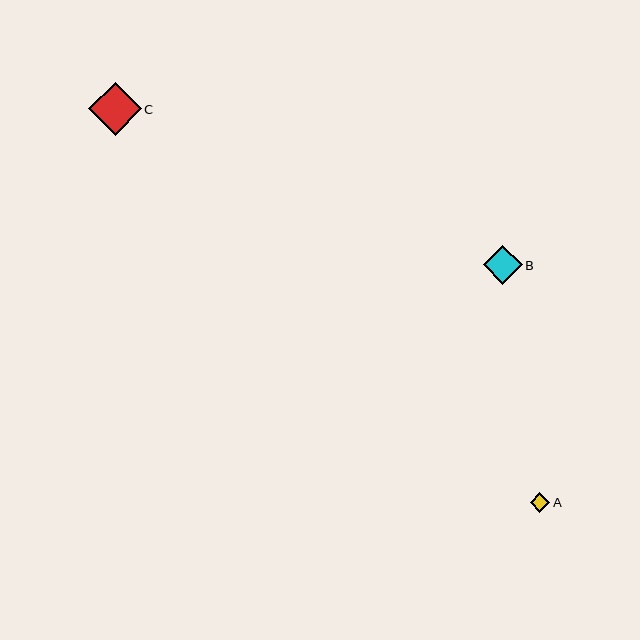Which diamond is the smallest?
Diamond A is the smallest with a size of approximately 19 pixels.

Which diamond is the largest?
Diamond C is the largest with a size of approximately 52 pixels.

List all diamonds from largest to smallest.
From largest to smallest: C, B, A.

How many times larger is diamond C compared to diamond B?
Diamond C is approximately 1.3 times the size of diamond B.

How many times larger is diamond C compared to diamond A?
Diamond C is approximately 2.7 times the size of diamond A.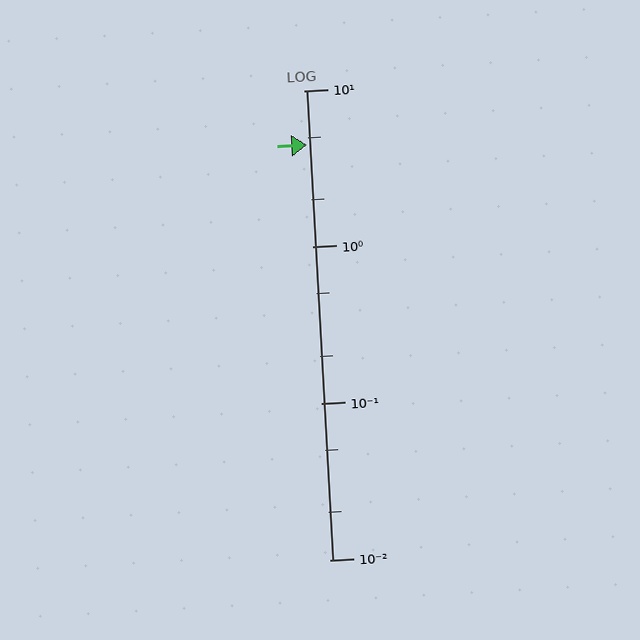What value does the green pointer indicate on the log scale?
The pointer indicates approximately 4.5.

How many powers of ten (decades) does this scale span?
The scale spans 3 decades, from 0.01 to 10.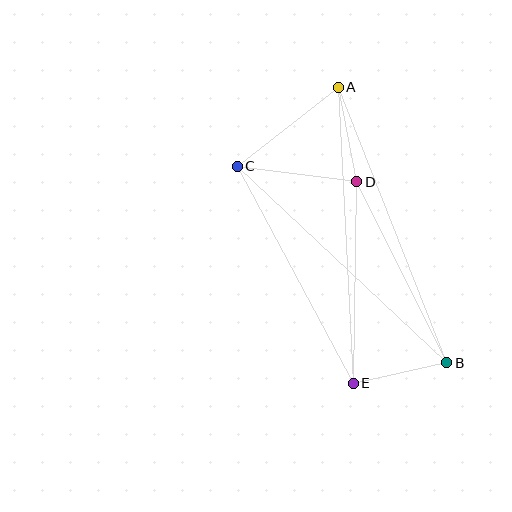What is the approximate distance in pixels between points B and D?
The distance between B and D is approximately 202 pixels.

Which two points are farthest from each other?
Points A and E are farthest from each other.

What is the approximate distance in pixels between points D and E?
The distance between D and E is approximately 202 pixels.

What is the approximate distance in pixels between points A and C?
The distance between A and C is approximately 129 pixels.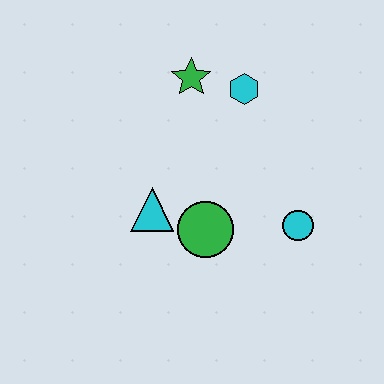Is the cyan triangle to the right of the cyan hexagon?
No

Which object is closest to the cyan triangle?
The green circle is closest to the cyan triangle.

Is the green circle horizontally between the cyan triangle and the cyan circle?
Yes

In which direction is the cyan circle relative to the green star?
The cyan circle is below the green star.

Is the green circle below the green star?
Yes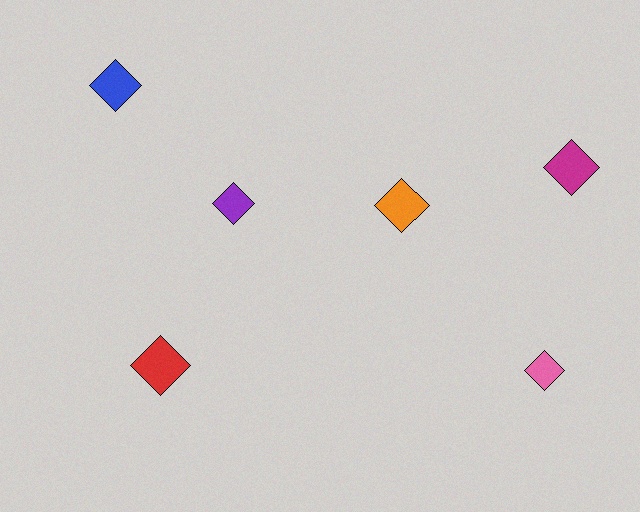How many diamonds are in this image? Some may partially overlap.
There are 6 diamonds.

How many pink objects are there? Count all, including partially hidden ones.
There is 1 pink object.